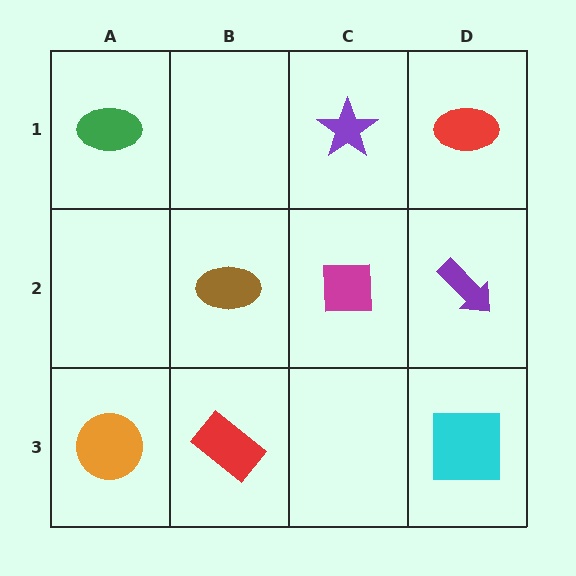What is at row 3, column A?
An orange circle.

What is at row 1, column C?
A purple star.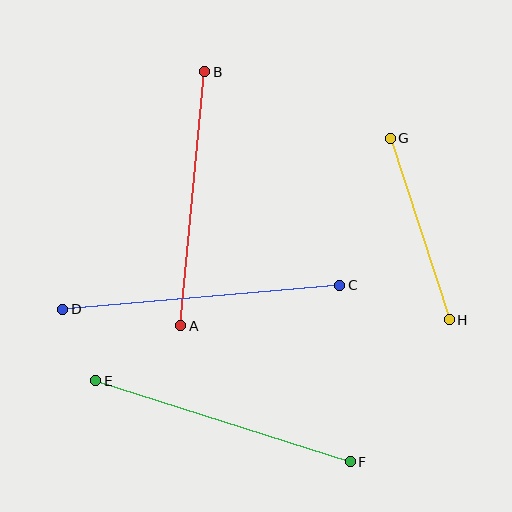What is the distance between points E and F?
The distance is approximately 267 pixels.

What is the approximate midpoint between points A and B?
The midpoint is at approximately (193, 199) pixels.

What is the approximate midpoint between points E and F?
The midpoint is at approximately (223, 421) pixels.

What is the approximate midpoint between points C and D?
The midpoint is at approximately (201, 297) pixels.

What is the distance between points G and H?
The distance is approximately 190 pixels.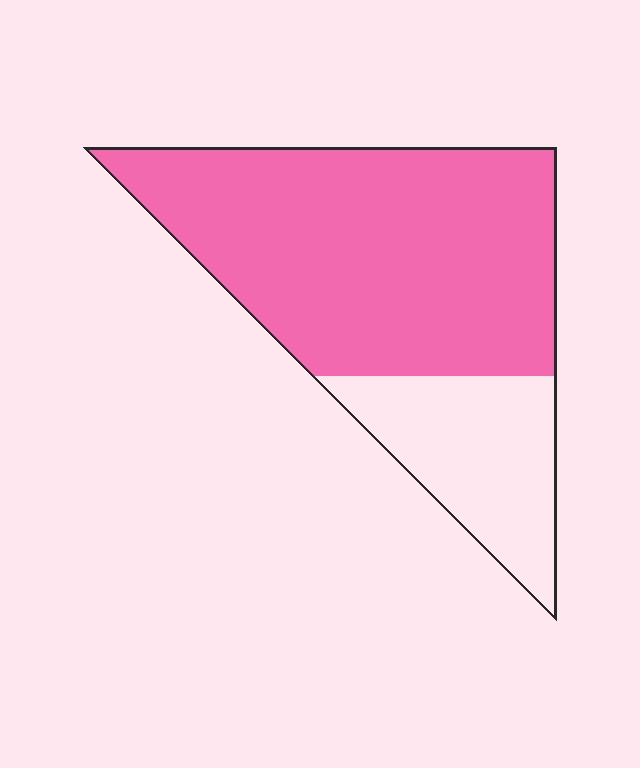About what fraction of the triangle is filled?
About three quarters (3/4).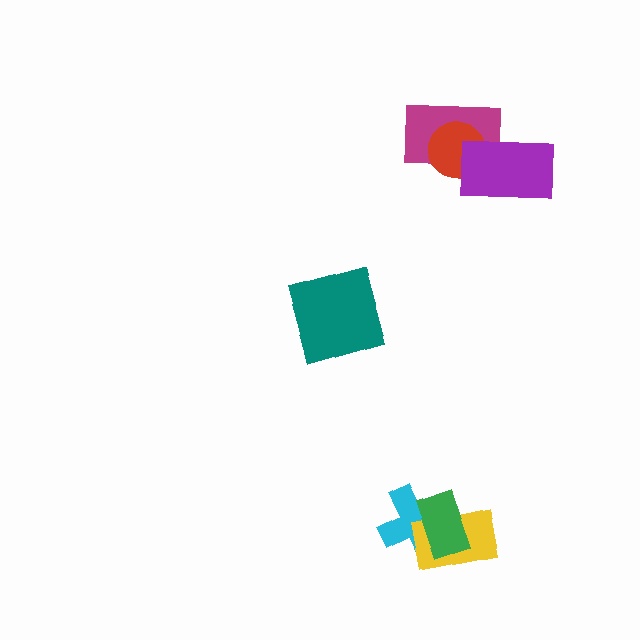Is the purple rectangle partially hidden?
No, no other shape covers it.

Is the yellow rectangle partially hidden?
Yes, it is partially covered by another shape.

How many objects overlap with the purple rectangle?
2 objects overlap with the purple rectangle.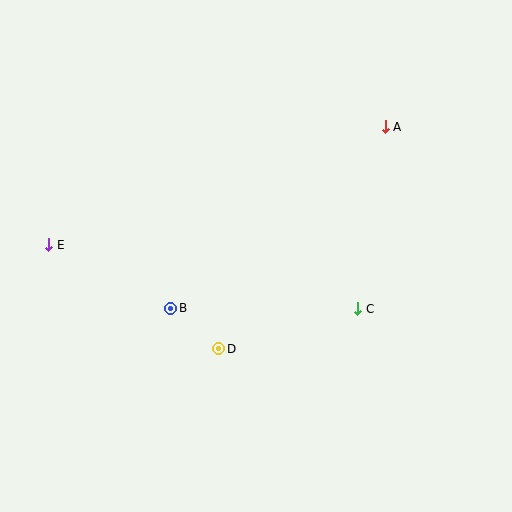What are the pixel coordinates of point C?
Point C is at (358, 309).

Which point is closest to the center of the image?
Point D at (219, 349) is closest to the center.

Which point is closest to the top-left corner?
Point E is closest to the top-left corner.